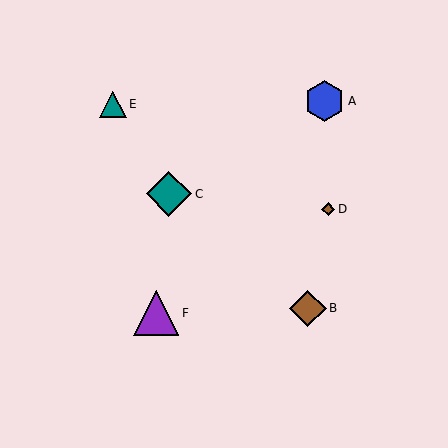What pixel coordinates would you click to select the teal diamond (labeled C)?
Click at (169, 194) to select the teal diamond C.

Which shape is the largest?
The teal diamond (labeled C) is the largest.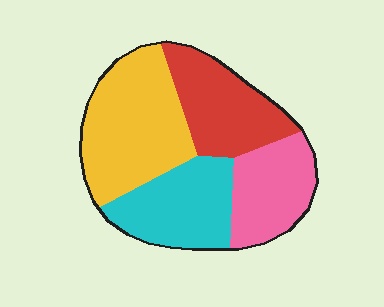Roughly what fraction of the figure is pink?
Pink takes up about one fifth (1/5) of the figure.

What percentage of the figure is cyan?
Cyan takes up less than a quarter of the figure.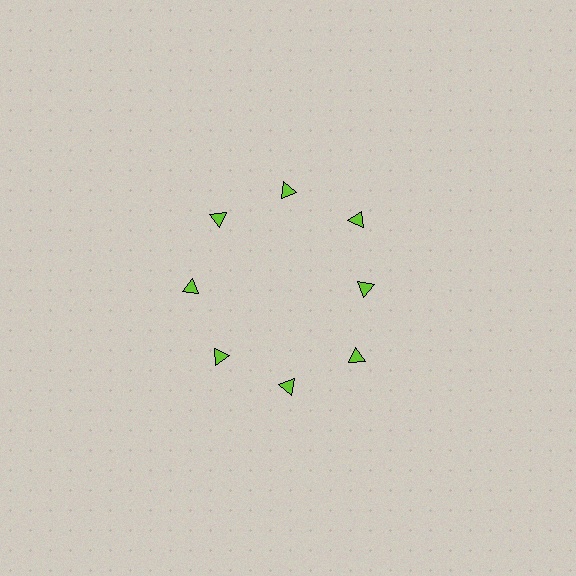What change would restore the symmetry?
The symmetry would be restored by moving it outward, back onto the ring so that all 8 triangles sit at equal angles and equal distance from the center.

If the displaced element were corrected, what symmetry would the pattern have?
It would have 8-fold rotational symmetry — the pattern would map onto itself every 45 degrees.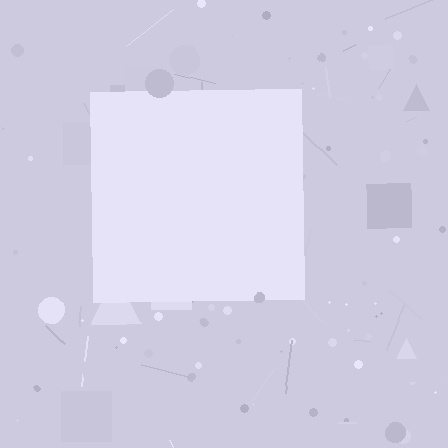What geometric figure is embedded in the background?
A square is embedded in the background.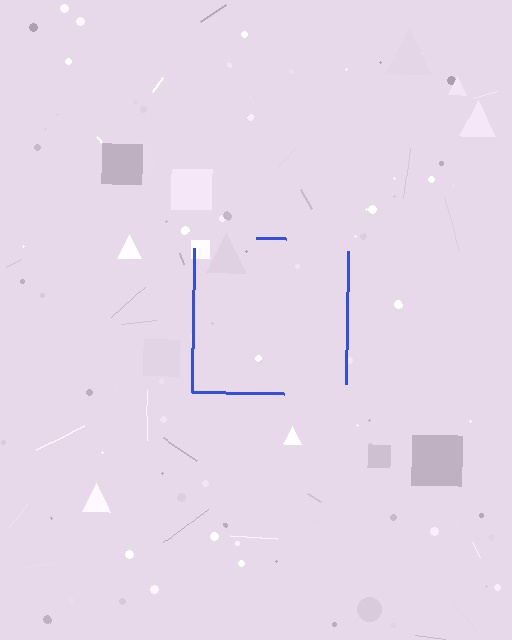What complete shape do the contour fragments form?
The contour fragments form a square.